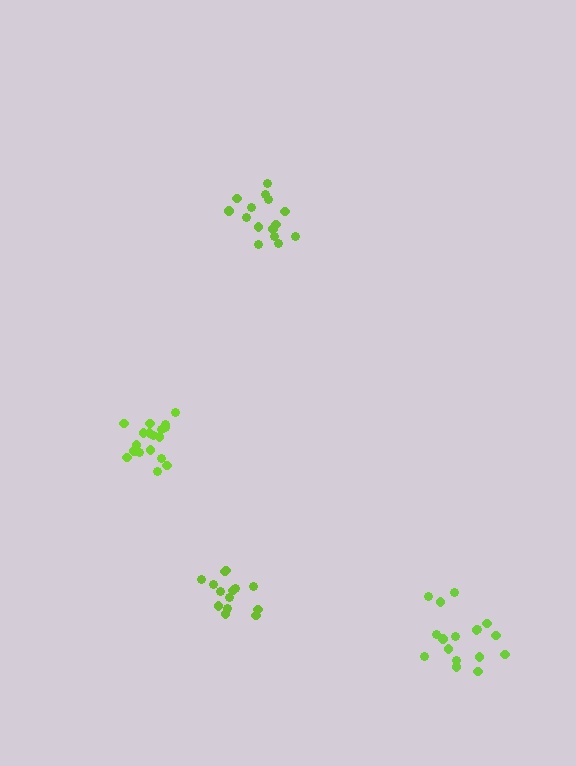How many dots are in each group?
Group 1: 19 dots, Group 2: 17 dots, Group 3: 15 dots, Group 4: 14 dots (65 total).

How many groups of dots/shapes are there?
There are 4 groups.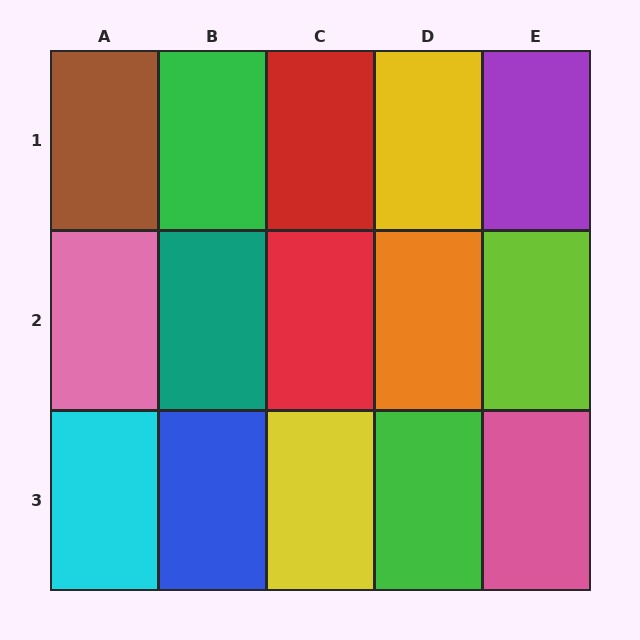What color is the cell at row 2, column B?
Teal.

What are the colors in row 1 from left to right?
Brown, green, red, yellow, purple.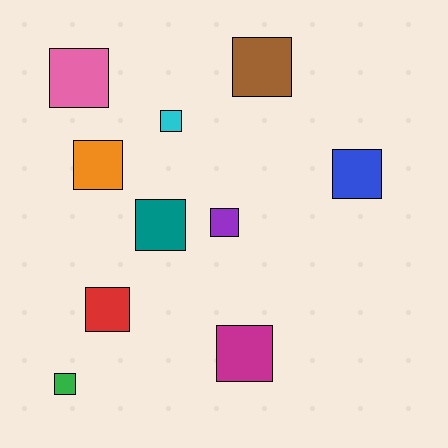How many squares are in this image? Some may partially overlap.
There are 10 squares.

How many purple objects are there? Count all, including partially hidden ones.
There is 1 purple object.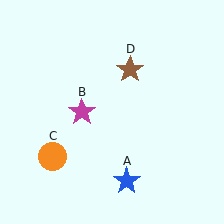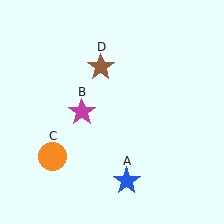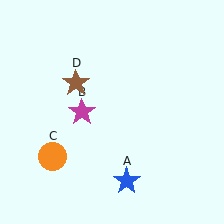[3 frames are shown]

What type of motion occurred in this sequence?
The brown star (object D) rotated counterclockwise around the center of the scene.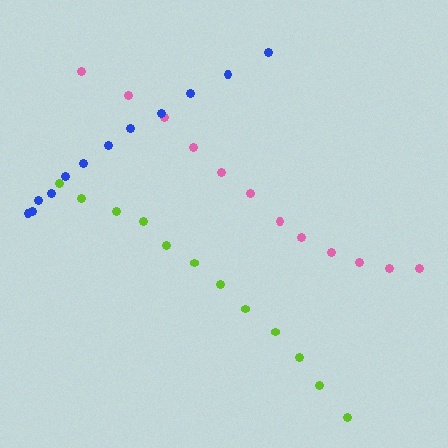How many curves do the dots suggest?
There are 3 distinct paths.